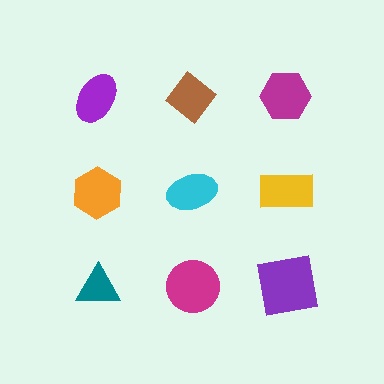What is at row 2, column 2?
A cyan ellipse.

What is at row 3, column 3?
A purple square.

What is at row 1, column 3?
A magenta hexagon.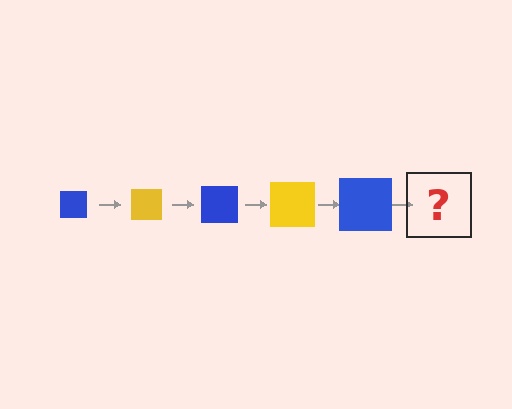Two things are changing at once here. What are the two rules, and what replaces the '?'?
The two rules are that the square grows larger each step and the color cycles through blue and yellow. The '?' should be a yellow square, larger than the previous one.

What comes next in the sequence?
The next element should be a yellow square, larger than the previous one.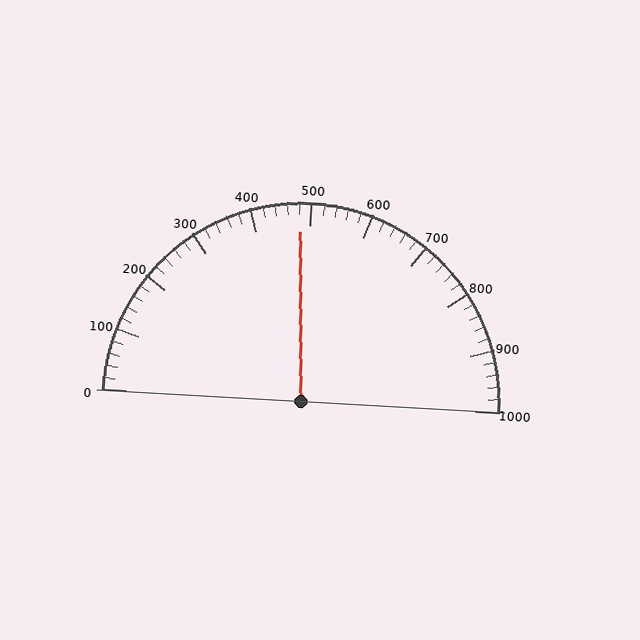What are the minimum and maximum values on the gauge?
The gauge ranges from 0 to 1000.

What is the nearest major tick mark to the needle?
The nearest major tick mark is 500.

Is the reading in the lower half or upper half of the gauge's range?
The reading is in the lower half of the range (0 to 1000).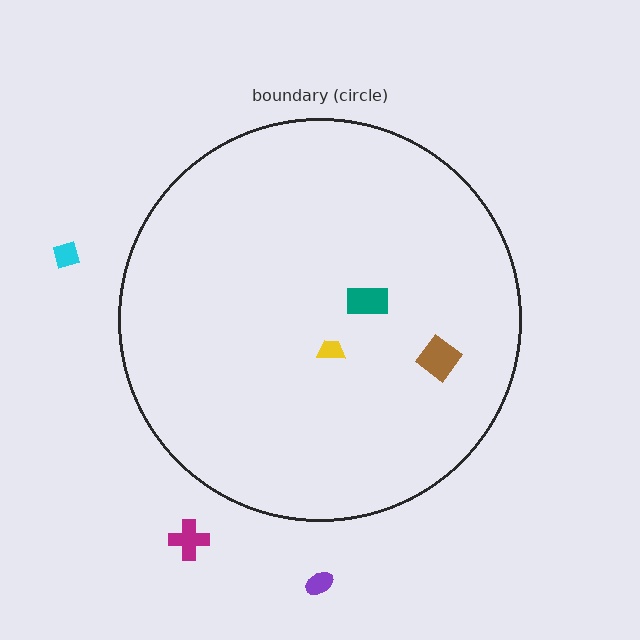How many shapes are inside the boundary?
3 inside, 3 outside.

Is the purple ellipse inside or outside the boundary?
Outside.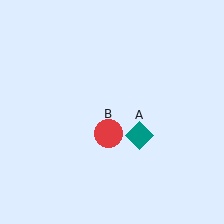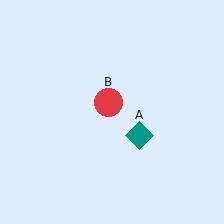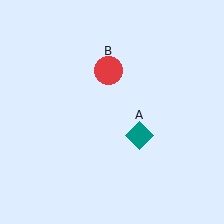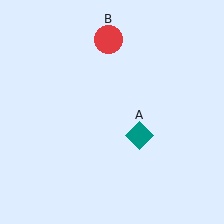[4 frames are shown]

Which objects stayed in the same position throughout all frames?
Teal diamond (object A) remained stationary.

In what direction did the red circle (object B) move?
The red circle (object B) moved up.